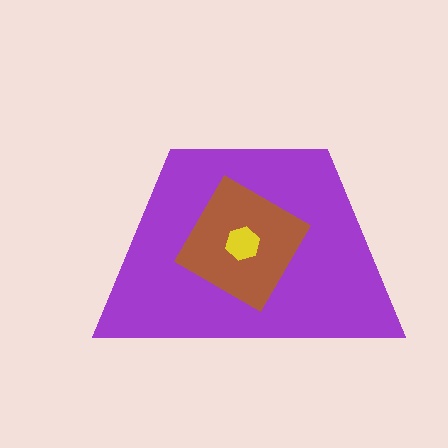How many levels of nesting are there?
3.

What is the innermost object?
The yellow hexagon.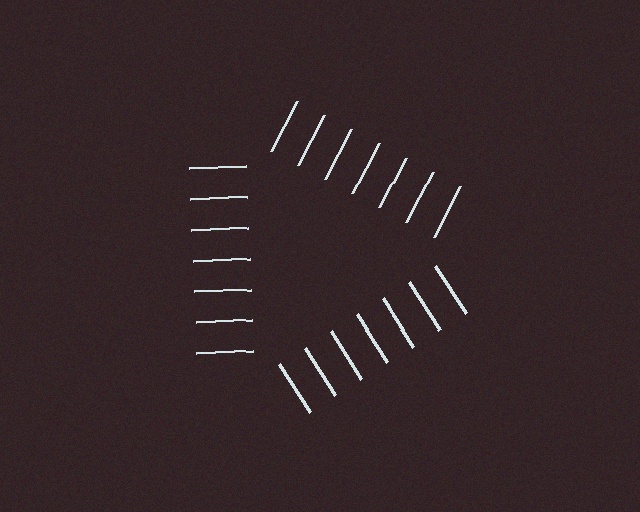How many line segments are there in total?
21 — 7 along each of the 3 edges.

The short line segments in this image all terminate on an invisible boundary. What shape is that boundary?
An illusory triangle — the line segments terminate on its edges but no continuous stroke is drawn.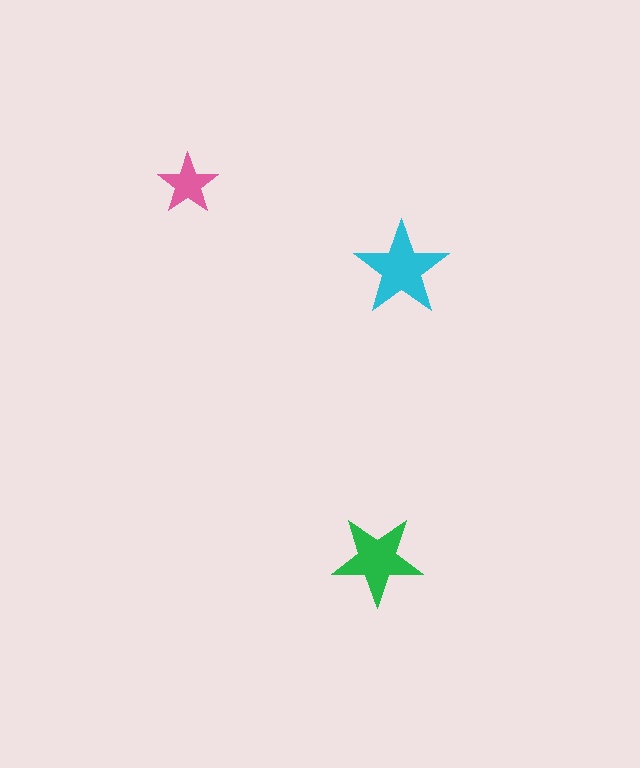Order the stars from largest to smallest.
the cyan one, the green one, the pink one.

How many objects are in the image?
There are 3 objects in the image.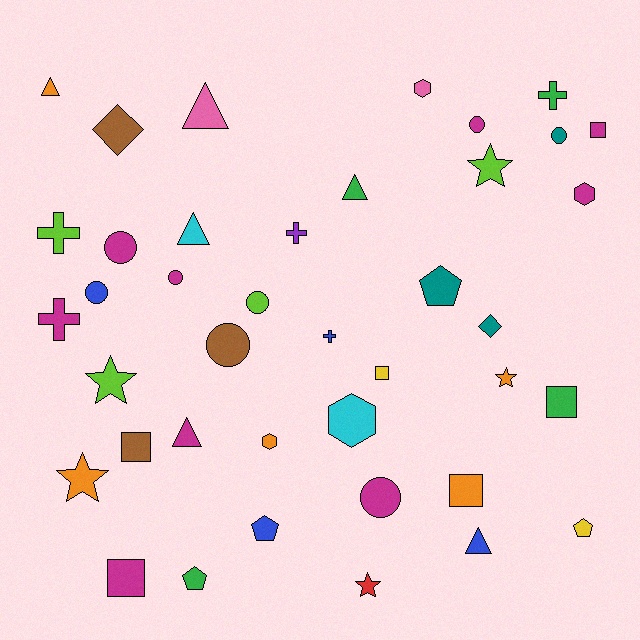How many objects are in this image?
There are 40 objects.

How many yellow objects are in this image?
There are 2 yellow objects.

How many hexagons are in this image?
There are 4 hexagons.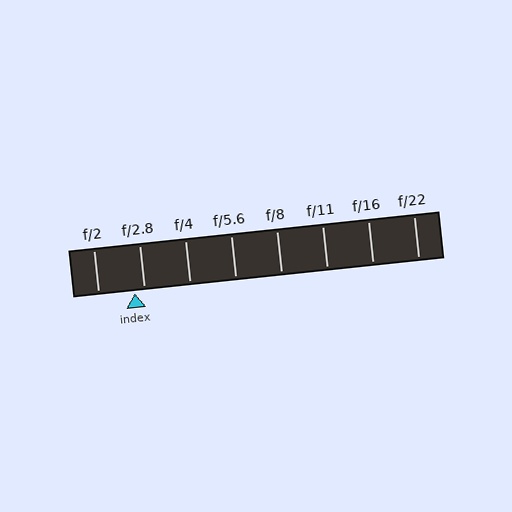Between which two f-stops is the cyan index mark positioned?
The index mark is between f/2 and f/2.8.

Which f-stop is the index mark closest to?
The index mark is closest to f/2.8.